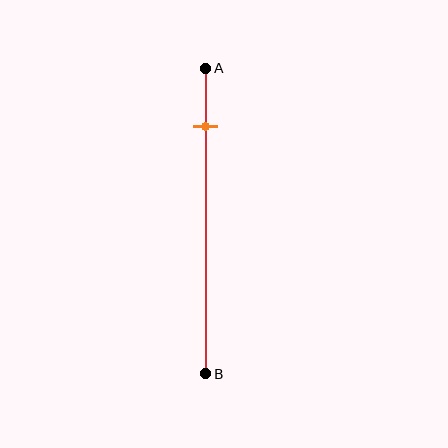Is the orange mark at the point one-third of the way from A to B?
No, the mark is at about 20% from A, not at the 33% one-third point.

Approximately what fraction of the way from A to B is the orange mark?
The orange mark is approximately 20% of the way from A to B.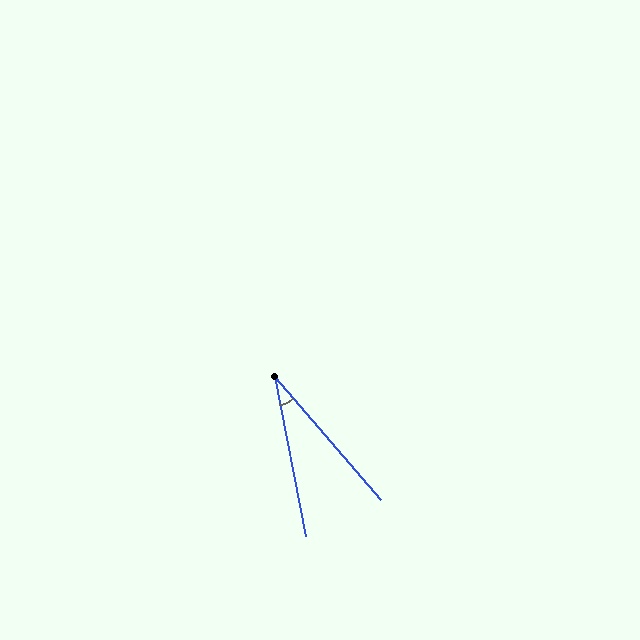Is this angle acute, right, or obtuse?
It is acute.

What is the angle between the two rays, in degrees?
Approximately 30 degrees.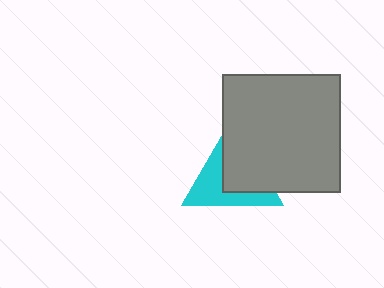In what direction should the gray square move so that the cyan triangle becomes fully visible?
The gray square should move toward the upper-right. That is the shortest direction to clear the overlap and leave the cyan triangle fully visible.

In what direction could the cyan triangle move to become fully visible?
The cyan triangle could move toward the lower-left. That would shift it out from behind the gray square entirely.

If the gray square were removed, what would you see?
You would see the complete cyan triangle.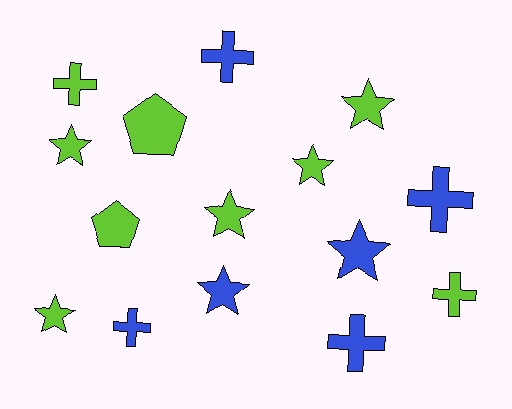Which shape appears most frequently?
Star, with 7 objects.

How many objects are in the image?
There are 15 objects.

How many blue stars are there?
There are 2 blue stars.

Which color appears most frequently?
Lime, with 9 objects.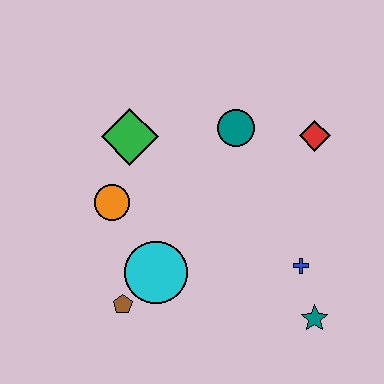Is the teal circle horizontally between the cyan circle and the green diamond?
No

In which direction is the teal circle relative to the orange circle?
The teal circle is to the right of the orange circle.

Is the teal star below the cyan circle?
Yes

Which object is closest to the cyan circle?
The brown pentagon is closest to the cyan circle.